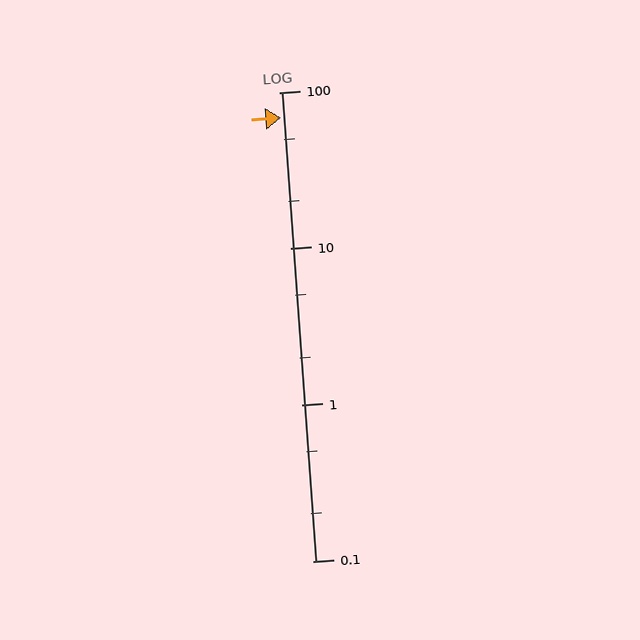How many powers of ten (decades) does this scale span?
The scale spans 3 decades, from 0.1 to 100.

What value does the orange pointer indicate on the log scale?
The pointer indicates approximately 69.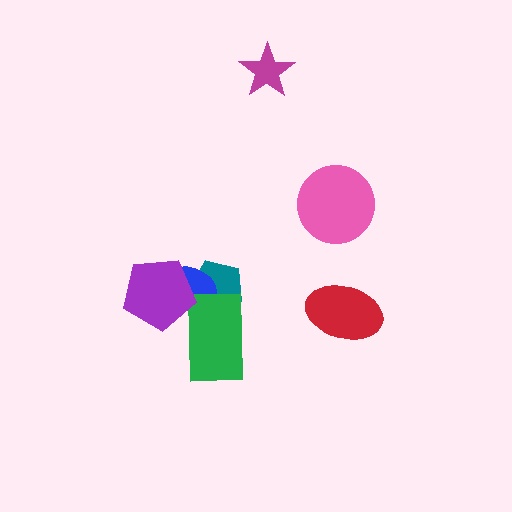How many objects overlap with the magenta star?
0 objects overlap with the magenta star.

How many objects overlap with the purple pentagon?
3 objects overlap with the purple pentagon.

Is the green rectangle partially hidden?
Yes, it is partially covered by another shape.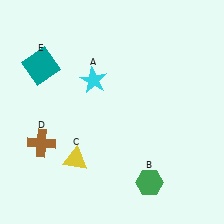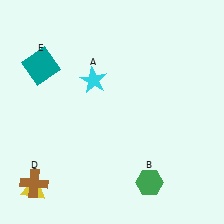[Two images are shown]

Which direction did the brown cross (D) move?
The brown cross (D) moved down.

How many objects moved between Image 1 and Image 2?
2 objects moved between the two images.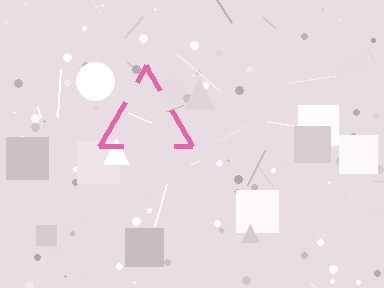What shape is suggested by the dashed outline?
The dashed outline suggests a triangle.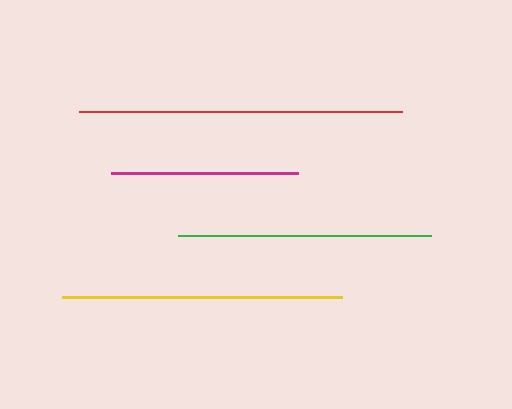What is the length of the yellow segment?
The yellow segment is approximately 280 pixels long.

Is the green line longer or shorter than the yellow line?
The yellow line is longer than the green line.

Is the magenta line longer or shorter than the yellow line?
The yellow line is longer than the magenta line.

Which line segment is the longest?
The red line is the longest at approximately 323 pixels.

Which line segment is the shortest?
The magenta line is the shortest at approximately 187 pixels.